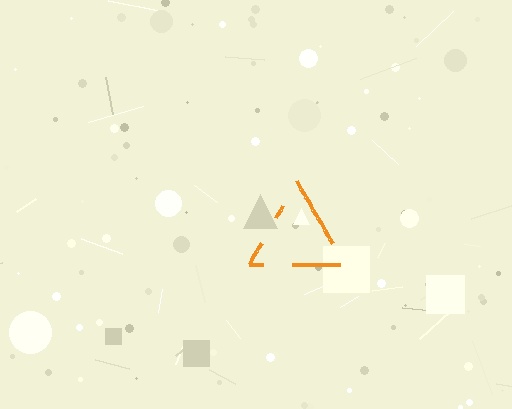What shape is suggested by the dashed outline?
The dashed outline suggests a triangle.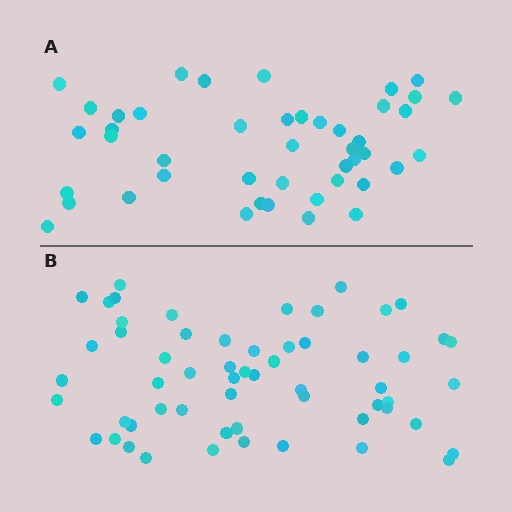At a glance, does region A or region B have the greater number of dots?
Region B (the bottom region) has more dots.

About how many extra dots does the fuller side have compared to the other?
Region B has approximately 15 more dots than region A.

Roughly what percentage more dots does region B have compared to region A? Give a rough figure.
About 30% more.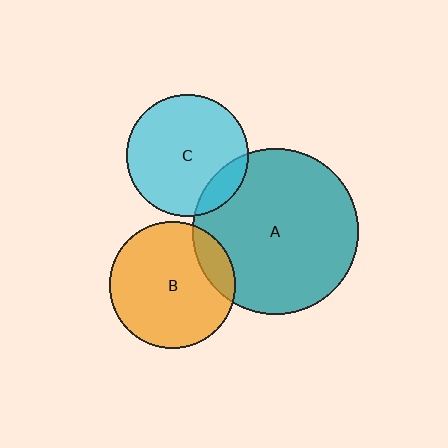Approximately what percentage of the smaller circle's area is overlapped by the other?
Approximately 15%.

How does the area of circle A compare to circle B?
Approximately 1.7 times.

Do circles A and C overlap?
Yes.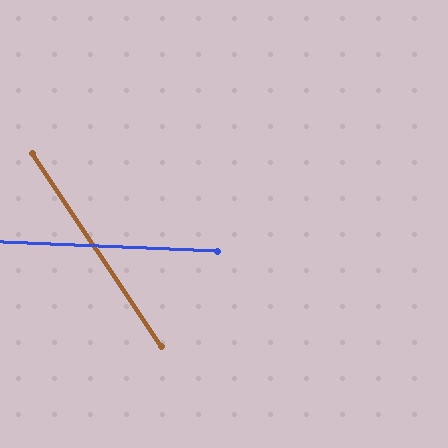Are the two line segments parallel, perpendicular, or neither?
Neither parallel nor perpendicular — they differ by about 54°.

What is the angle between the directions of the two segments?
Approximately 54 degrees.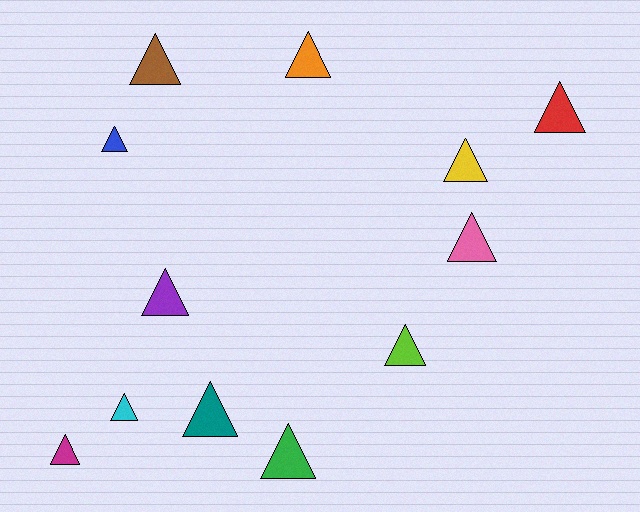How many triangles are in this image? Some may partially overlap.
There are 12 triangles.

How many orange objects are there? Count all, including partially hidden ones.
There is 1 orange object.